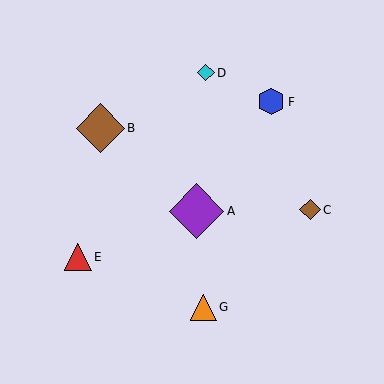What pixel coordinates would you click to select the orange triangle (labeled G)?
Click at (204, 307) to select the orange triangle G.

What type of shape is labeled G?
Shape G is an orange triangle.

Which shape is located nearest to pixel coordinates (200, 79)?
The cyan diamond (labeled D) at (206, 73) is nearest to that location.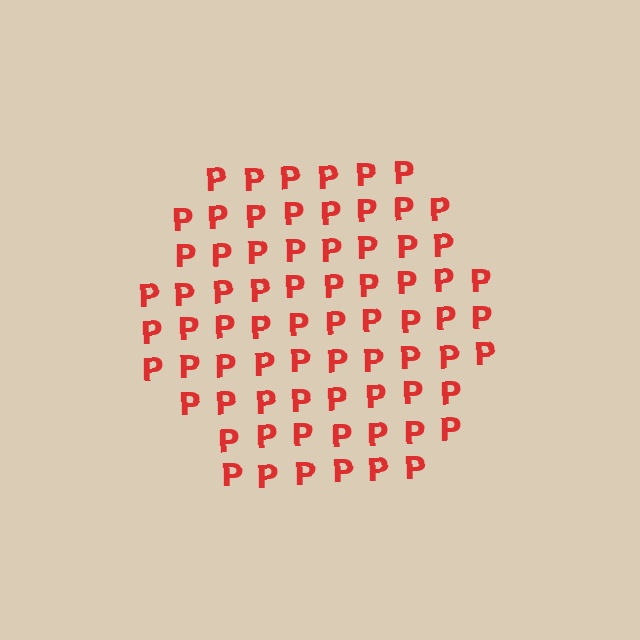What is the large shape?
The large shape is a hexagon.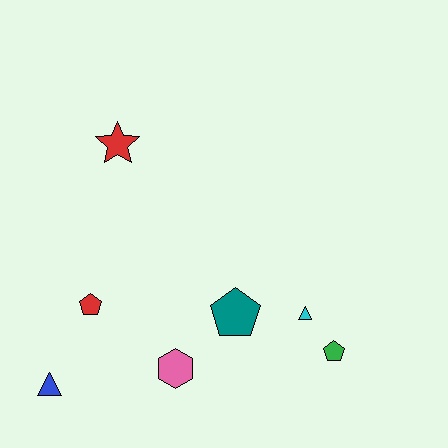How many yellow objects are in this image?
There are no yellow objects.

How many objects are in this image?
There are 7 objects.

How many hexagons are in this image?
There is 1 hexagon.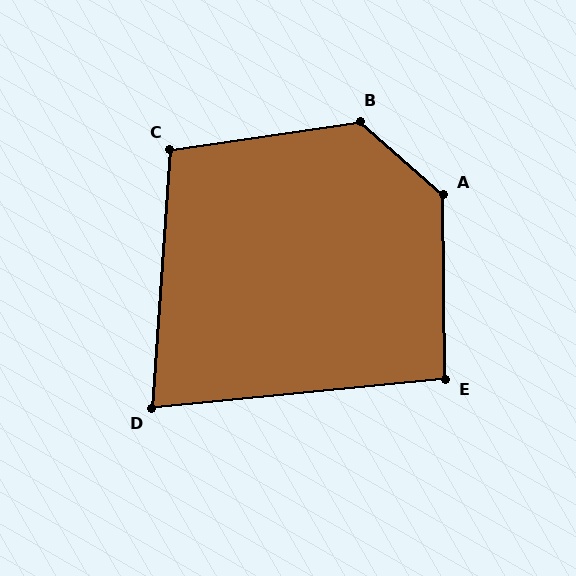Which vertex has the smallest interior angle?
D, at approximately 80 degrees.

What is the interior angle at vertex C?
Approximately 102 degrees (obtuse).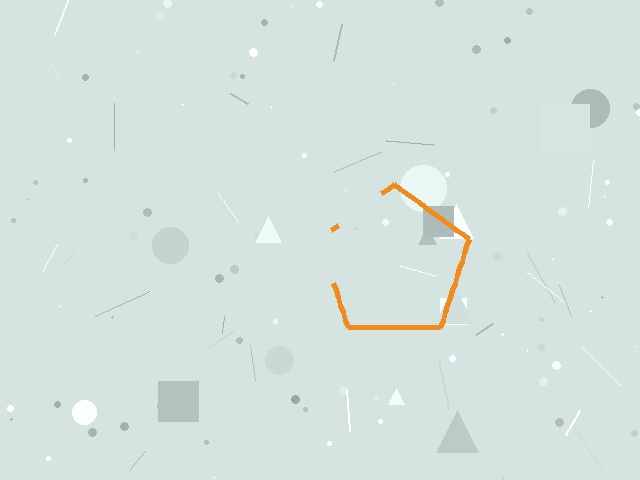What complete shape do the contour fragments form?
The contour fragments form a pentagon.